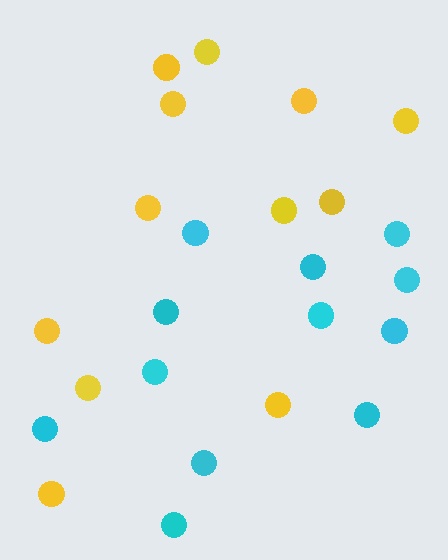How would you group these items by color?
There are 2 groups: one group of yellow circles (12) and one group of cyan circles (12).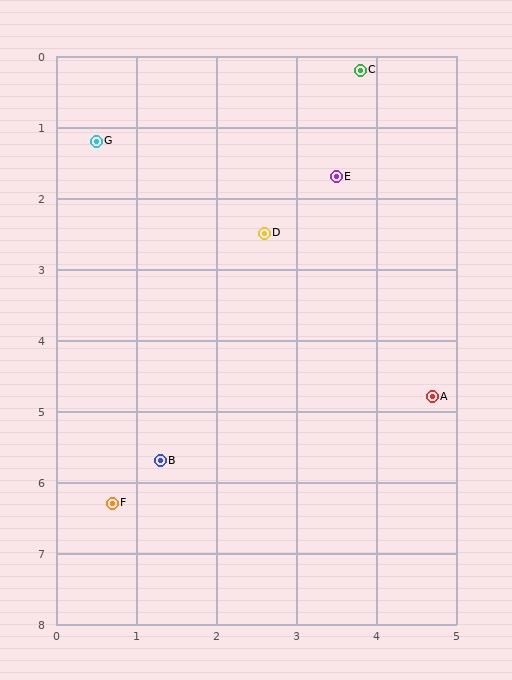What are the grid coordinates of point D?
Point D is at approximately (2.6, 2.5).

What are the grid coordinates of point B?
Point B is at approximately (1.3, 5.7).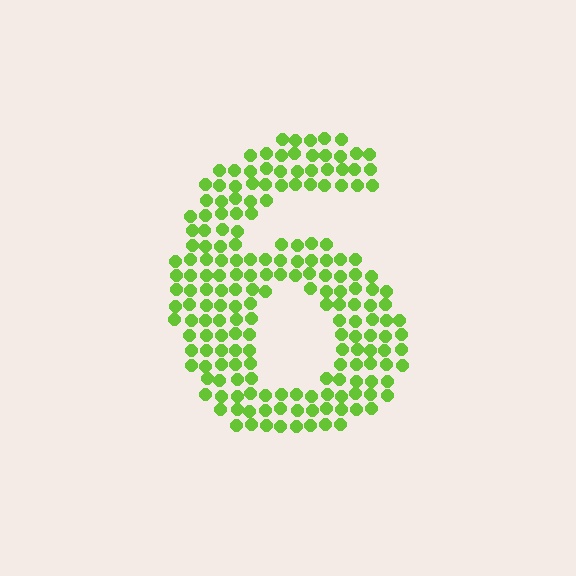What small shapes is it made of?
It is made of small circles.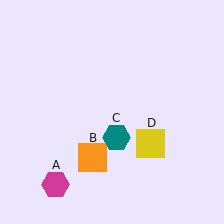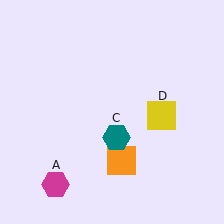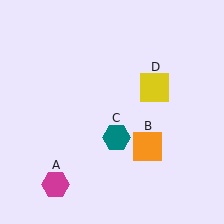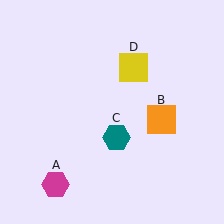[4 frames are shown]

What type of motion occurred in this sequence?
The orange square (object B), yellow square (object D) rotated counterclockwise around the center of the scene.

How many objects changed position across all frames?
2 objects changed position: orange square (object B), yellow square (object D).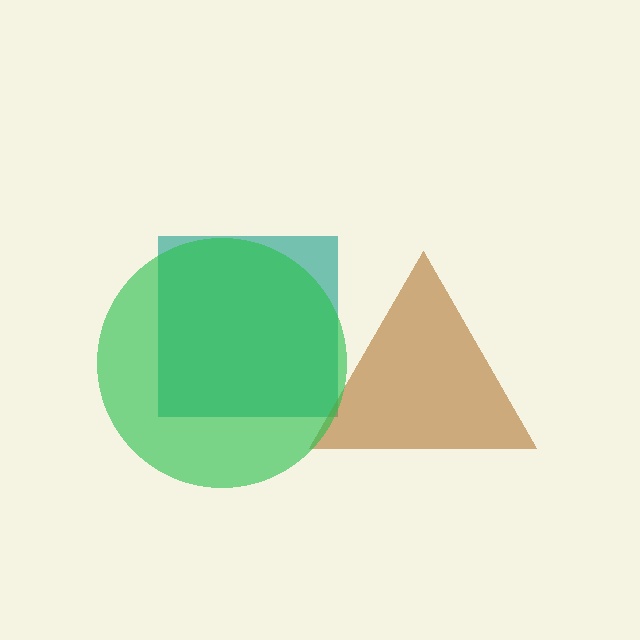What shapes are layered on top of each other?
The layered shapes are: a teal square, a brown triangle, a green circle.